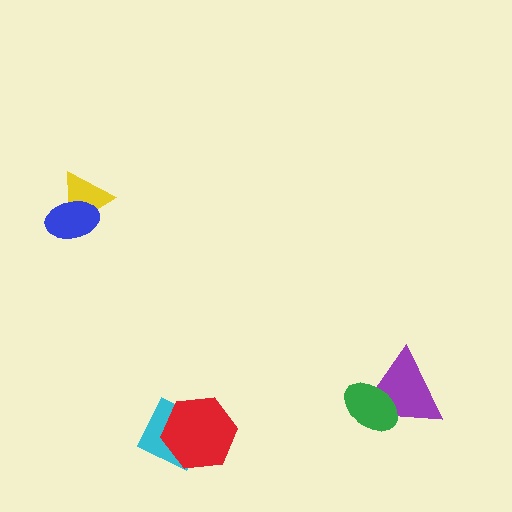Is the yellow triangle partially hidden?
Yes, it is partially covered by another shape.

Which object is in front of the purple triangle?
The green ellipse is in front of the purple triangle.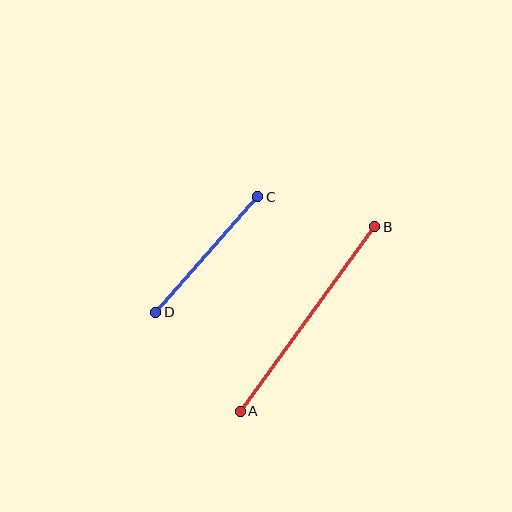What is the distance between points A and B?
The distance is approximately 228 pixels.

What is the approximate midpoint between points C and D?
The midpoint is at approximately (207, 254) pixels.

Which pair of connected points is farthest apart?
Points A and B are farthest apart.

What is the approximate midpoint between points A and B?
The midpoint is at approximately (307, 319) pixels.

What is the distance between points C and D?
The distance is approximately 154 pixels.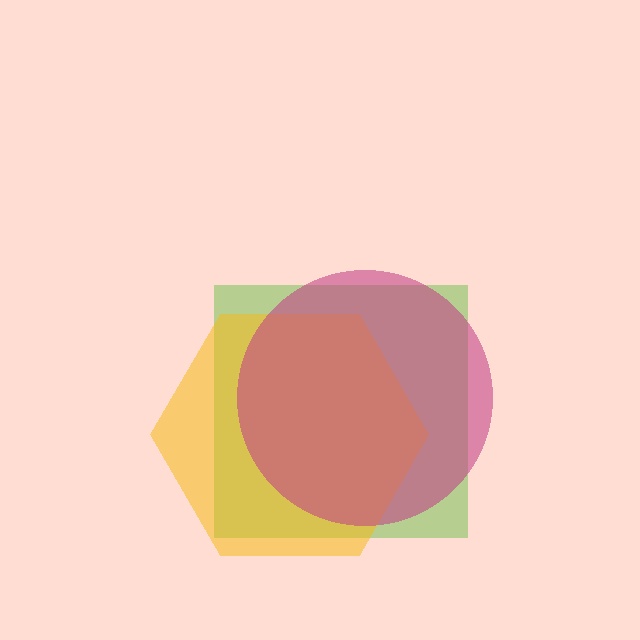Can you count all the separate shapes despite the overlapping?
Yes, there are 3 separate shapes.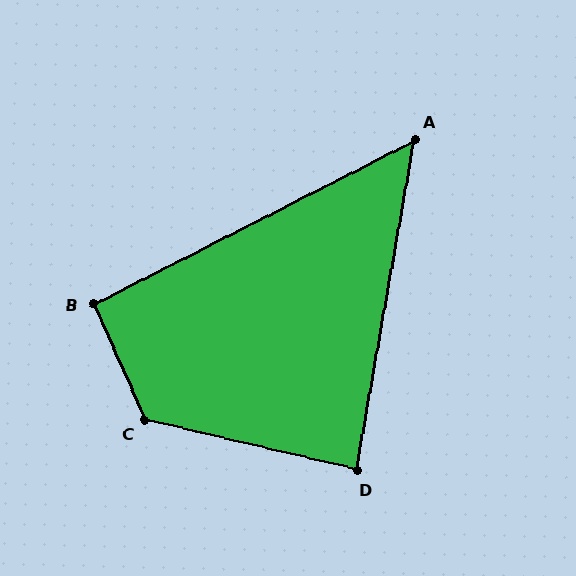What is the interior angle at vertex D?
Approximately 87 degrees (approximately right).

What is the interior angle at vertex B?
Approximately 93 degrees (approximately right).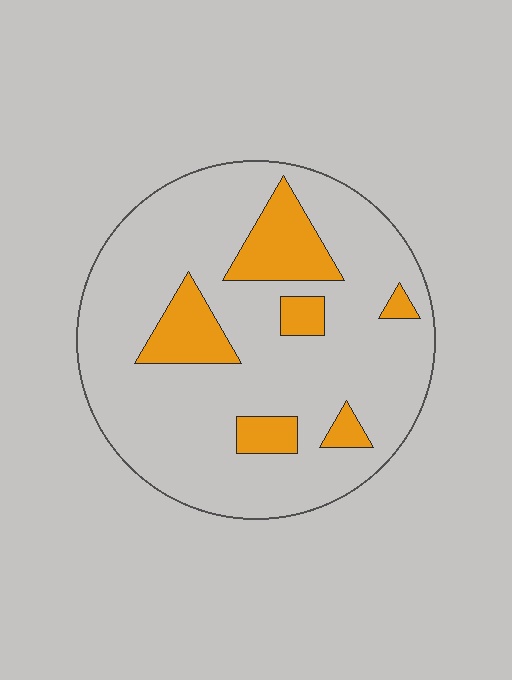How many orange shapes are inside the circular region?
6.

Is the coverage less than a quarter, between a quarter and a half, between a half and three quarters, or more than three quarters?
Less than a quarter.